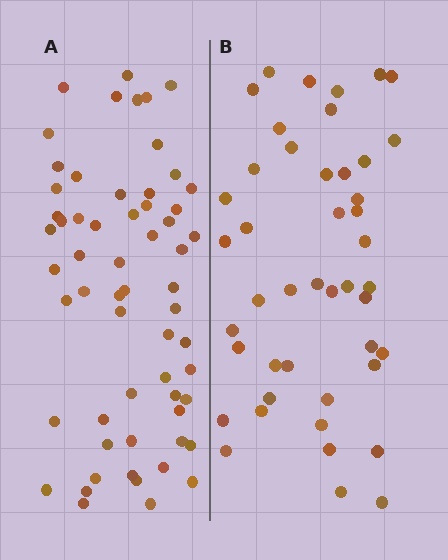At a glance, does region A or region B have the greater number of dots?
Region A (the left region) has more dots.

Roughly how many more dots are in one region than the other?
Region A has approximately 15 more dots than region B.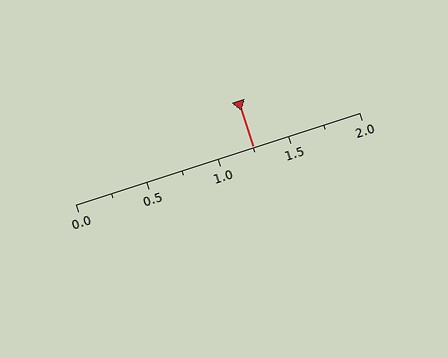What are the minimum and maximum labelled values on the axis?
The axis runs from 0.0 to 2.0.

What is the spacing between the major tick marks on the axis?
The major ticks are spaced 0.5 apart.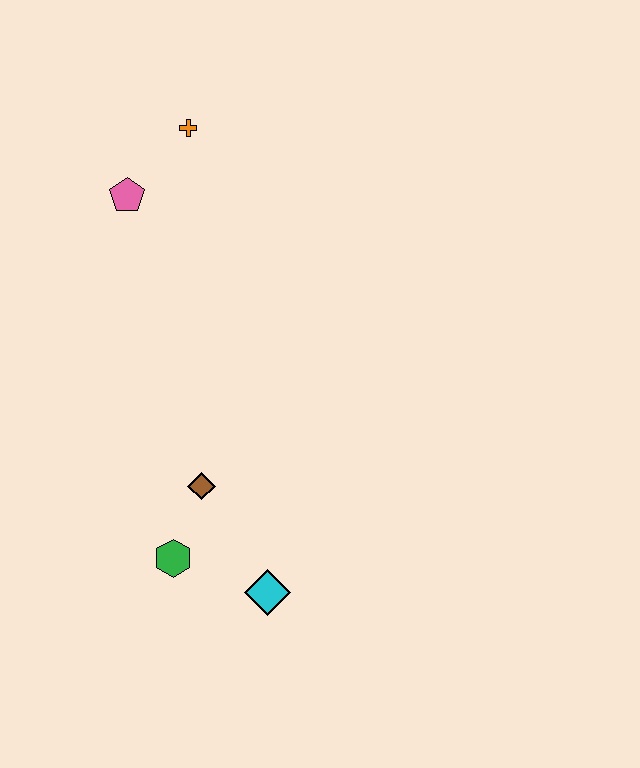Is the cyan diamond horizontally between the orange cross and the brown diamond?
No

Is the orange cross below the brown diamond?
No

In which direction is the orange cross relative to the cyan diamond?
The orange cross is above the cyan diamond.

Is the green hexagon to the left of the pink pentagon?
No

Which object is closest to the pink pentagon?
The orange cross is closest to the pink pentagon.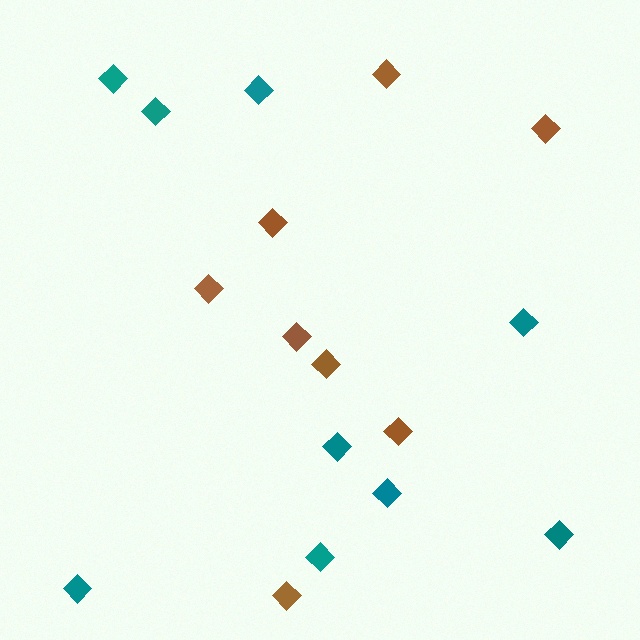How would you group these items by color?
There are 2 groups: one group of brown diamonds (8) and one group of teal diamonds (9).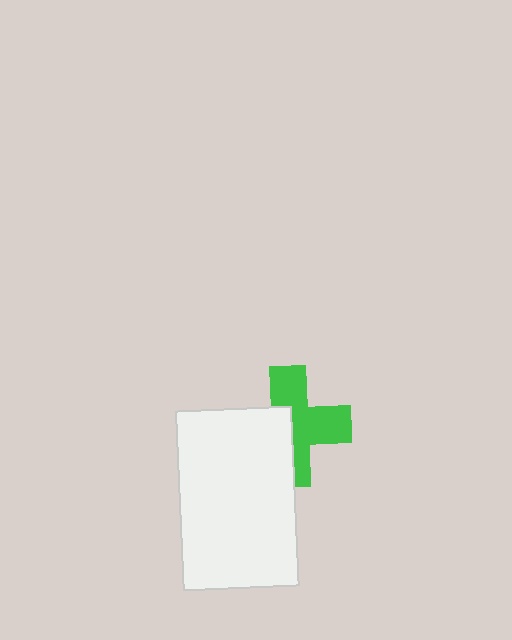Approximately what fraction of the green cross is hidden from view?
Roughly 43% of the green cross is hidden behind the white rectangle.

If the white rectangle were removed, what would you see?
You would see the complete green cross.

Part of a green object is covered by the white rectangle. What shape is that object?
It is a cross.